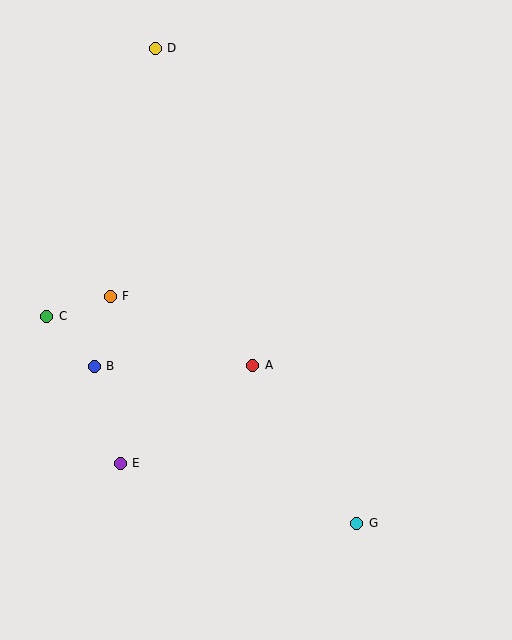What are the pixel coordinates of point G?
Point G is at (357, 523).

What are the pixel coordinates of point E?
Point E is at (120, 463).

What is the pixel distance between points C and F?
The distance between C and F is 66 pixels.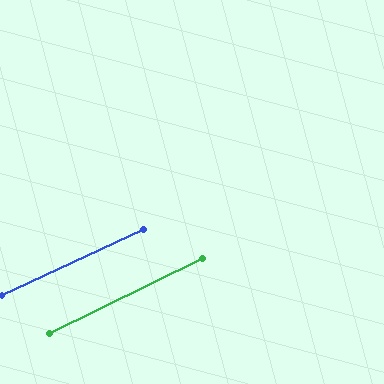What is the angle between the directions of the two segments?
Approximately 1 degree.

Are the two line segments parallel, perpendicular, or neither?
Parallel — their directions differ by only 1.2°.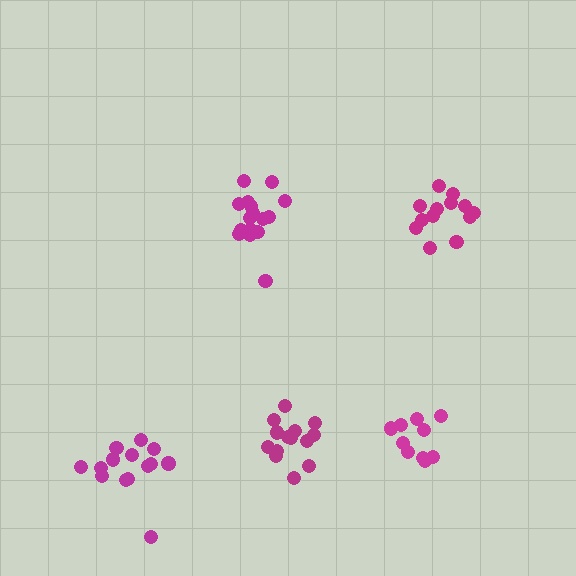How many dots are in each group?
Group 1: 16 dots, Group 2: 10 dots, Group 3: 14 dots, Group 4: 13 dots, Group 5: 14 dots (67 total).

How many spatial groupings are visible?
There are 5 spatial groupings.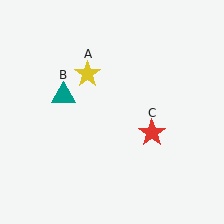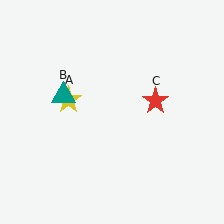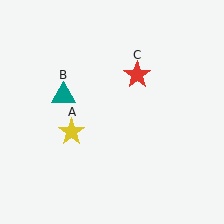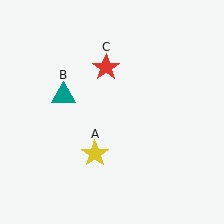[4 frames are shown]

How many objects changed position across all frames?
2 objects changed position: yellow star (object A), red star (object C).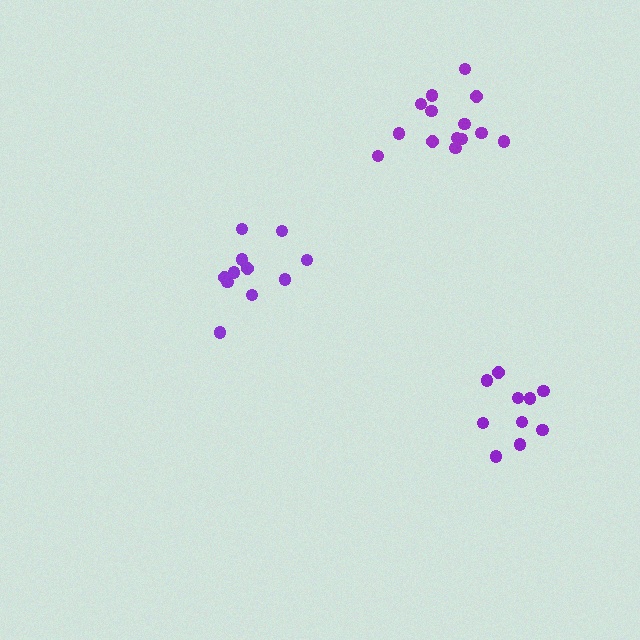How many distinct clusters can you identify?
There are 3 distinct clusters.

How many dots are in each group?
Group 1: 11 dots, Group 2: 10 dots, Group 3: 14 dots (35 total).